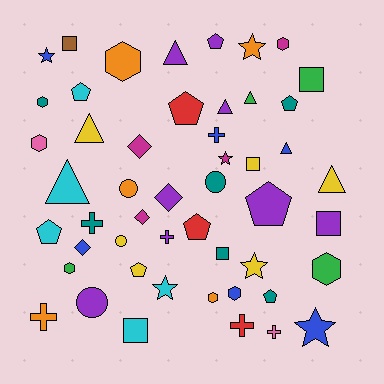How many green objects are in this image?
There are 4 green objects.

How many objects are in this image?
There are 50 objects.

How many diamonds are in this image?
There are 4 diamonds.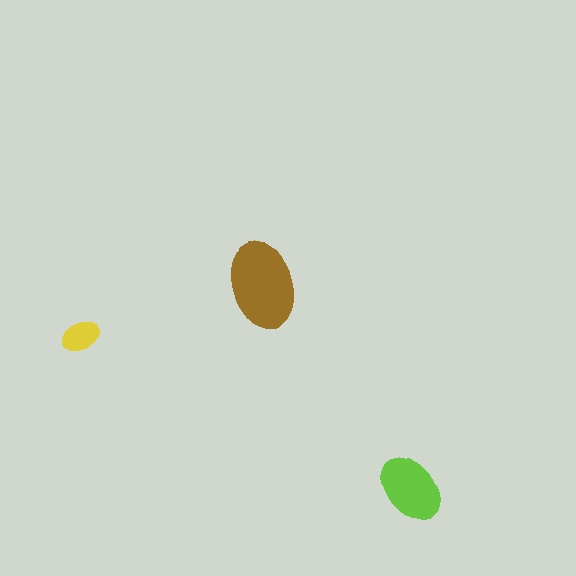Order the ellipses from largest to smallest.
the brown one, the lime one, the yellow one.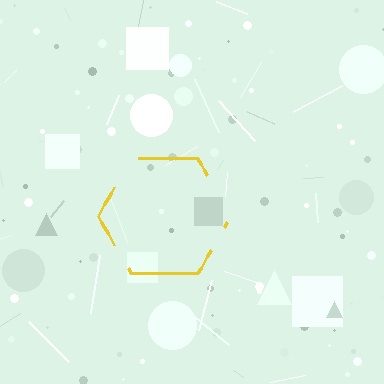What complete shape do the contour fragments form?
The contour fragments form a hexagon.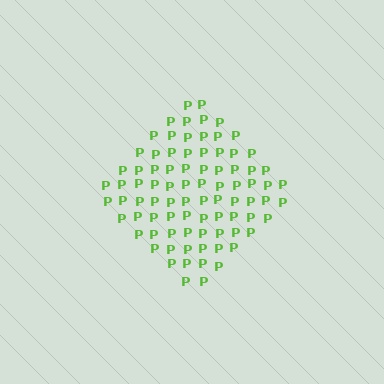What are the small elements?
The small elements are letter P's.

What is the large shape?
The large shape is a diamond.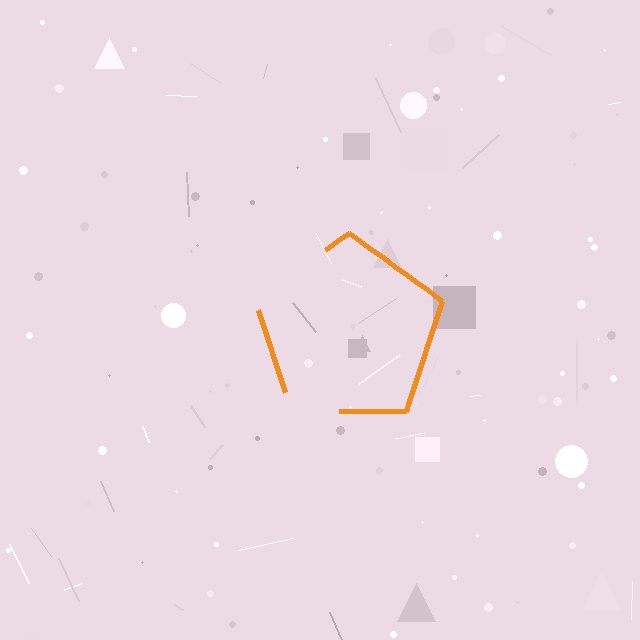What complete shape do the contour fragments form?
The contour fragments form a pentagon.